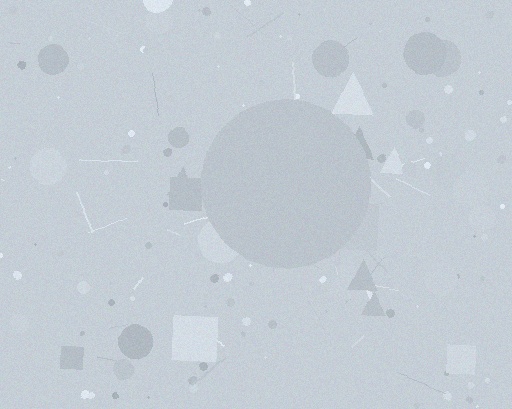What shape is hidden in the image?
A circle is hidden in the image.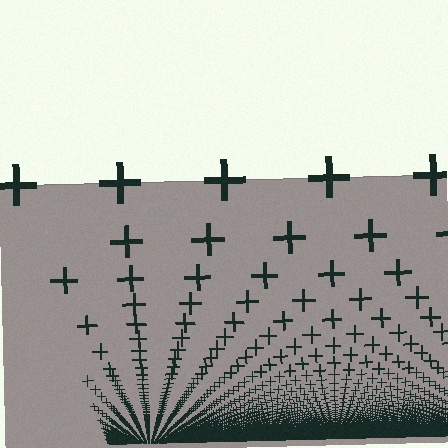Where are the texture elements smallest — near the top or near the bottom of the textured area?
Near the bottom.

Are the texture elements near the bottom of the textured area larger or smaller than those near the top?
Smaller. The gradient is inverted — elements near the bottom are smaller and denser.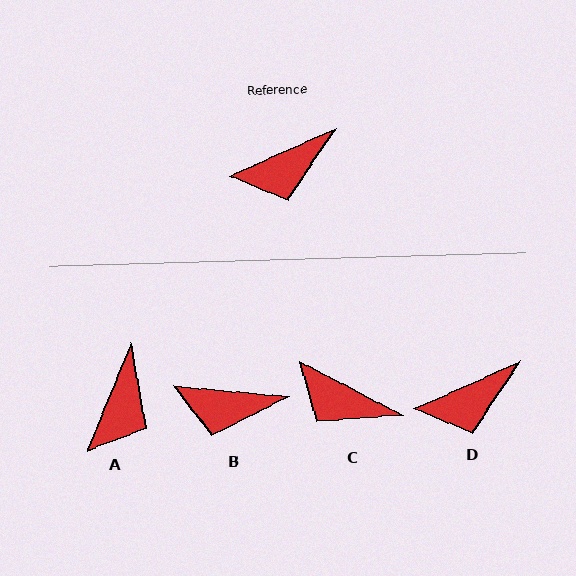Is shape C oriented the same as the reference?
No, it is off by about 52 degrees.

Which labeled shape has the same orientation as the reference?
D.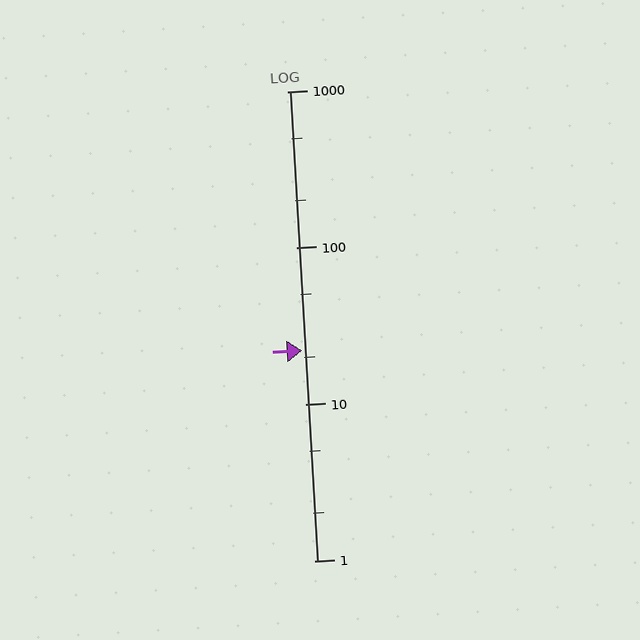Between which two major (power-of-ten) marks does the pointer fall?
The pointer is between 10 and 100.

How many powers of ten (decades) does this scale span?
The scale spans 3 decades, from 1 to 1000.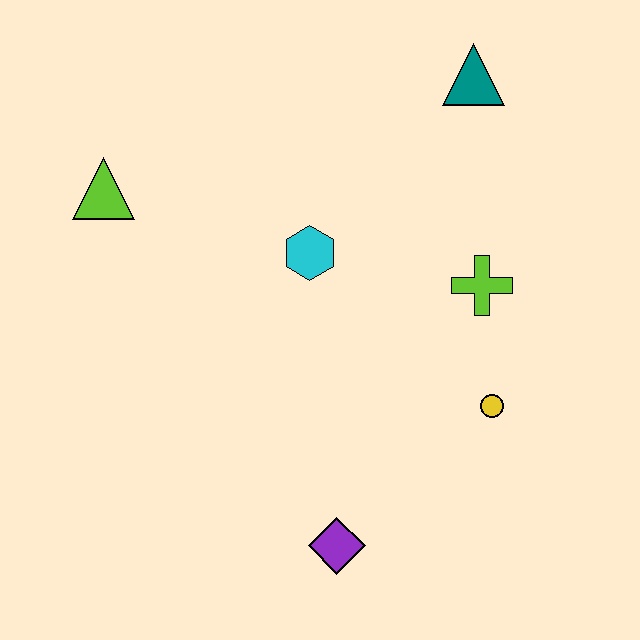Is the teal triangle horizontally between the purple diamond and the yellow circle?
Yes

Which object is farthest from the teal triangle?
The purple diamond is farthest from the teal triangle.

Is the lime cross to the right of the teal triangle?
Yes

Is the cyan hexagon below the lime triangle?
Yes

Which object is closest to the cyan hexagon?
The lime cross is closest to the cyan hexagon.